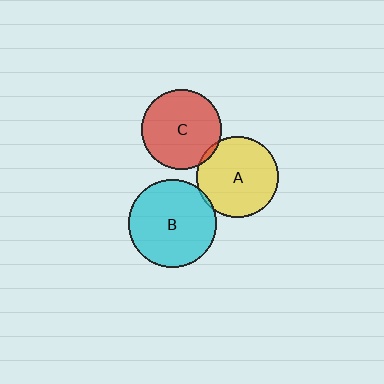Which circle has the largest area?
Circle B (cyan).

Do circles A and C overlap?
Yes.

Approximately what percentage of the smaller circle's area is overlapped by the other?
Approximately 5%.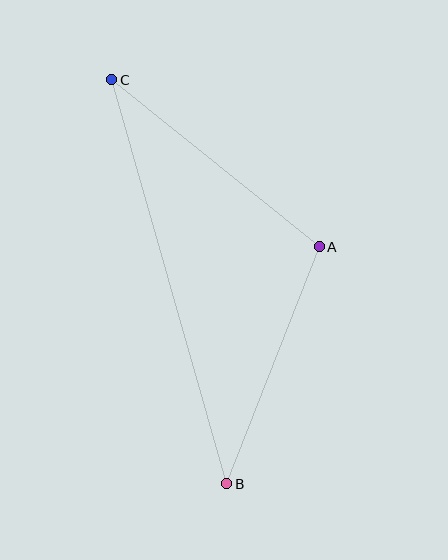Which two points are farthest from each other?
Points B and C are farthest from each other.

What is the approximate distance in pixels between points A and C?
The distance between A and C is approximately 267 pixels.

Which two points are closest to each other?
Points A and B are closest to each other.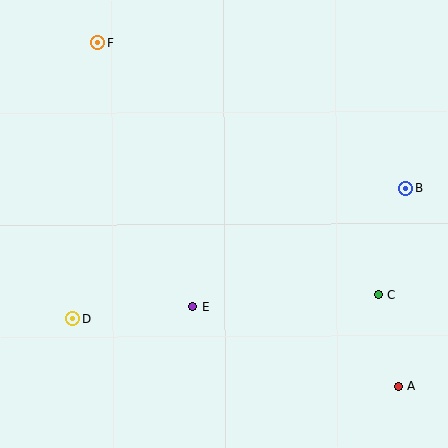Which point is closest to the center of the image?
Point E at (193, 307) is closest to the center.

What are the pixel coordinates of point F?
Point F is at (98, 42).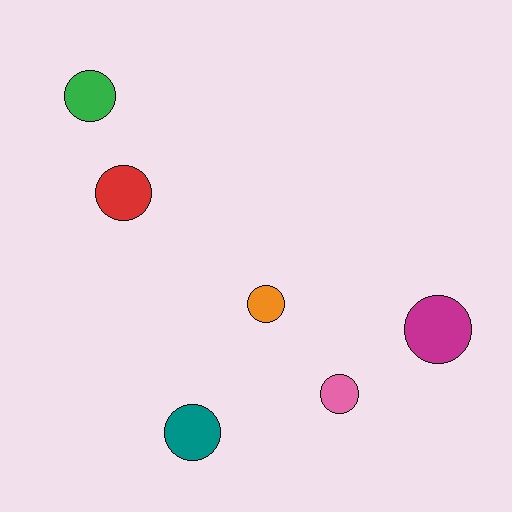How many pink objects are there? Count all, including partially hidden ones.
There is 1 pink object.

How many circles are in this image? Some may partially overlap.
There are 6 circles.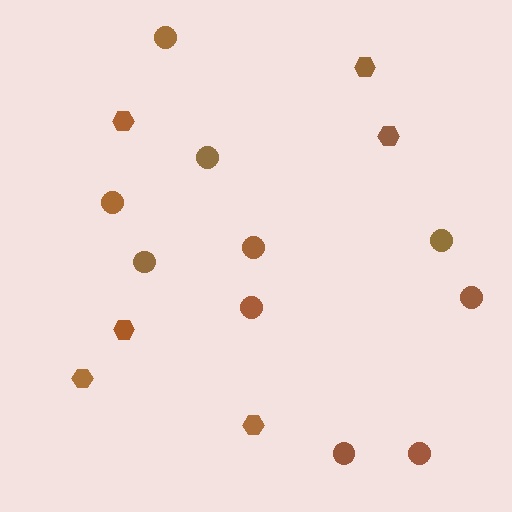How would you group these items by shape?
There are 2 groups: one group of circles (10) and one group of hexagons (6).